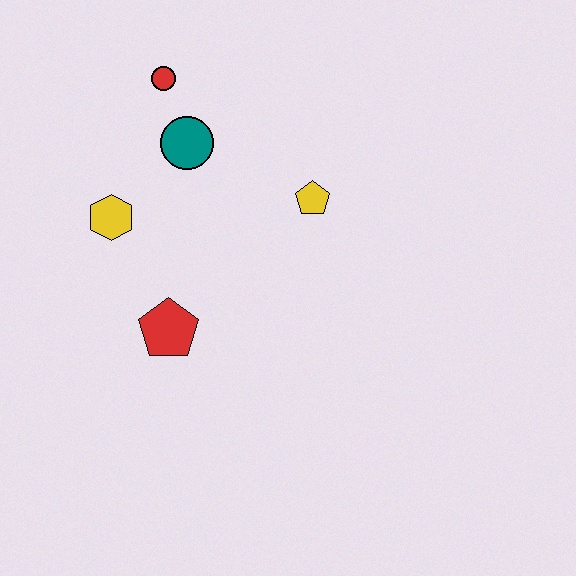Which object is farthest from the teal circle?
The red pentagon is farthest from the teal circle.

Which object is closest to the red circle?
The teal circle is closest to the red circle.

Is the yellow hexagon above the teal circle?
No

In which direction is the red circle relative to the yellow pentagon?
The red circle is to the left of the yellow pentagon.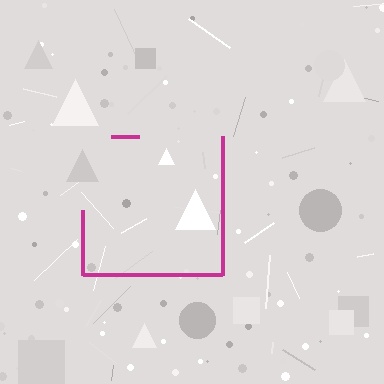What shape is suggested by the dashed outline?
The dashed outline suggests a square.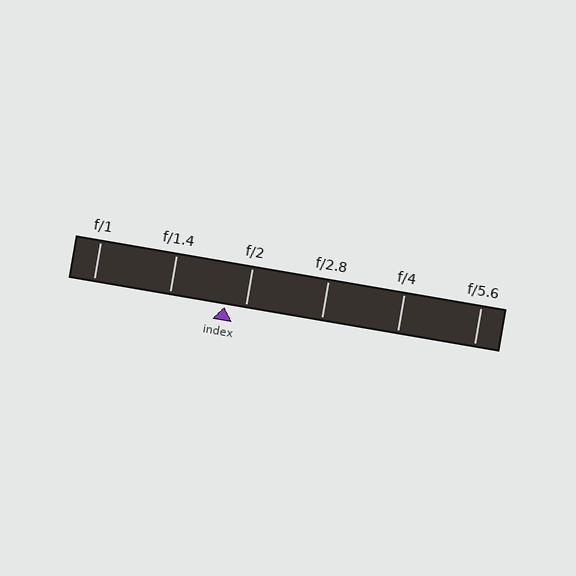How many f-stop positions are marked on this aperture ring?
There are 6 f-stop positions marked.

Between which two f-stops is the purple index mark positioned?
The index mark is between f/1.4 and f/2.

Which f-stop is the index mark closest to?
The index mark is closest to f/2.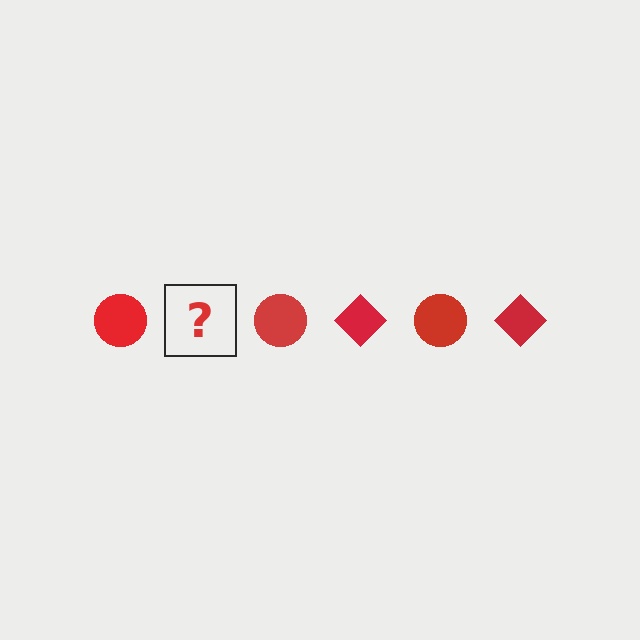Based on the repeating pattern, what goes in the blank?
The blank should be a red diamond.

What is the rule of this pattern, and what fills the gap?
The rule is that the pattern cycles through circle, diamond shapes in red. The gap should be filled with a red diamond.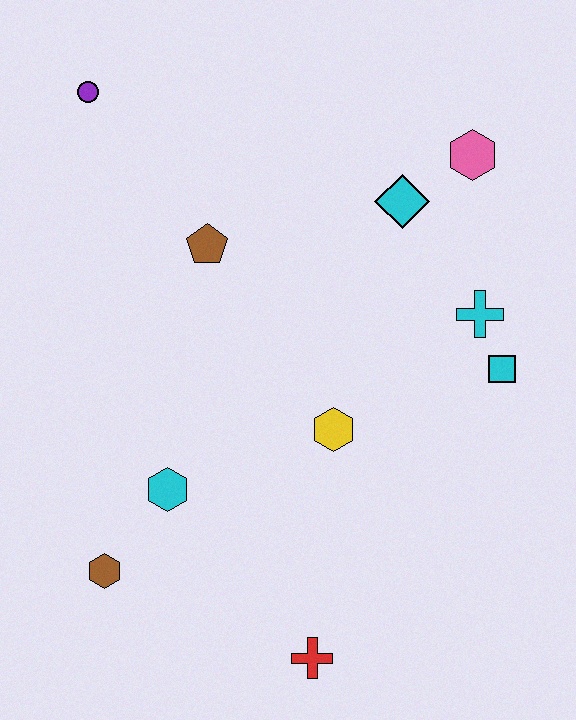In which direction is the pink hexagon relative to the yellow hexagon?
The pink hexagon is above the yellow hexagon.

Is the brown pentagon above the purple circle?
No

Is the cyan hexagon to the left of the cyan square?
Yes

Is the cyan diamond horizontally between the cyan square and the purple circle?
Yes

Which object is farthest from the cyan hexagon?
The pink hexagon is farthest from the cyan hexagon.